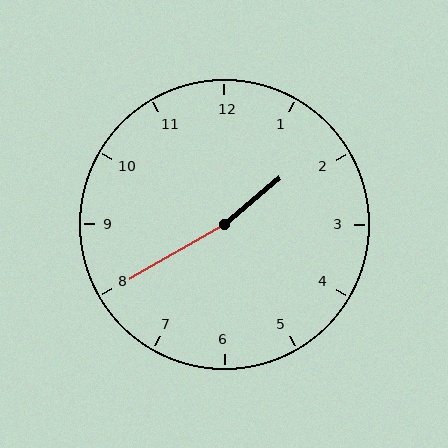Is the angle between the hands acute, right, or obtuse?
It is obtuse.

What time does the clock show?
1:40.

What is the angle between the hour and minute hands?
Approximately 170 degrees.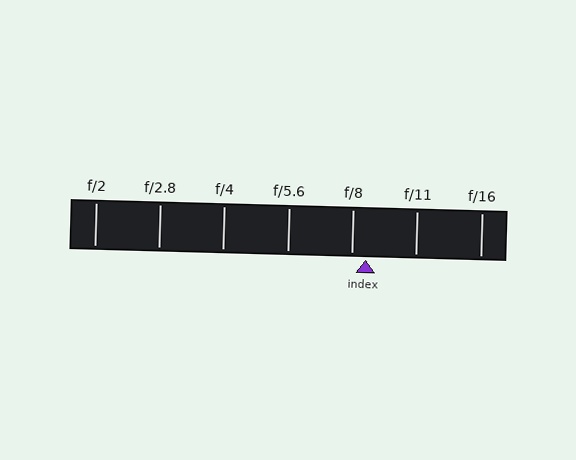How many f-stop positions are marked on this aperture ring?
There are 7 f-stop positions marked.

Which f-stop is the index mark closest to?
The index mark is closest to f/8.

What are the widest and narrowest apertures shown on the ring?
The widest aperture shown is f/2 and the narrowest is f/16.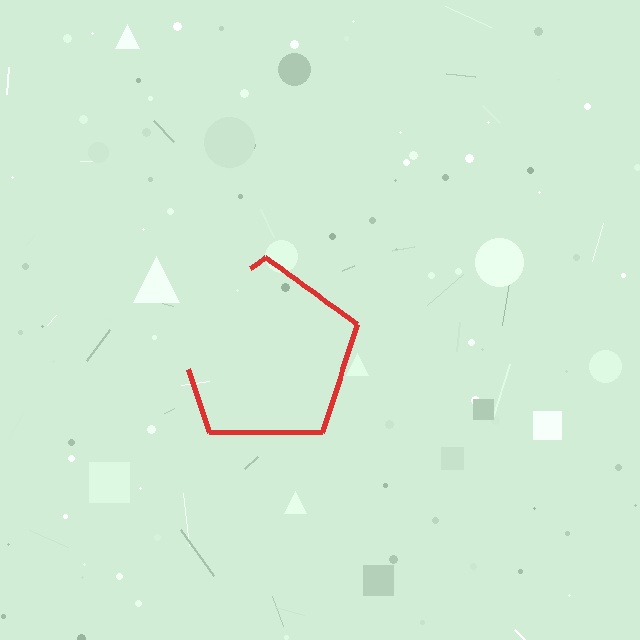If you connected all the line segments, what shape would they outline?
They would outline a pentagon.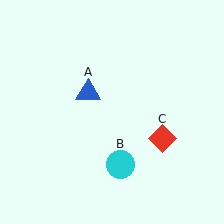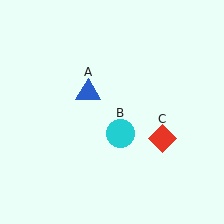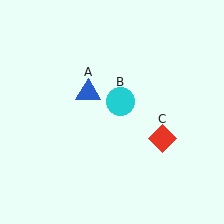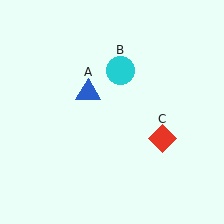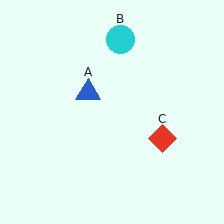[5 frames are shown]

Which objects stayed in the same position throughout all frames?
Blue triangle (object A) and red diamond (object C) remained stationary.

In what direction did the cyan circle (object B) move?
The cyan circle (object B) moved up.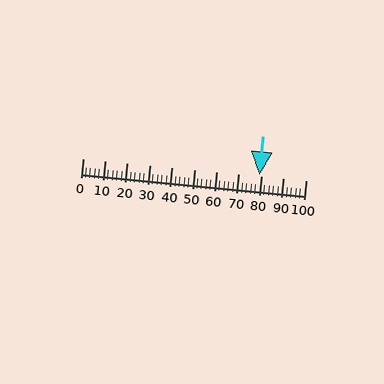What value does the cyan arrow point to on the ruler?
The cyan arrow points to approximately 79.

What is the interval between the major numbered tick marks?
The major tick marks are spaced 10 units apart.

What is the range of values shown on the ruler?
The ruler shows values from 0 to 100.